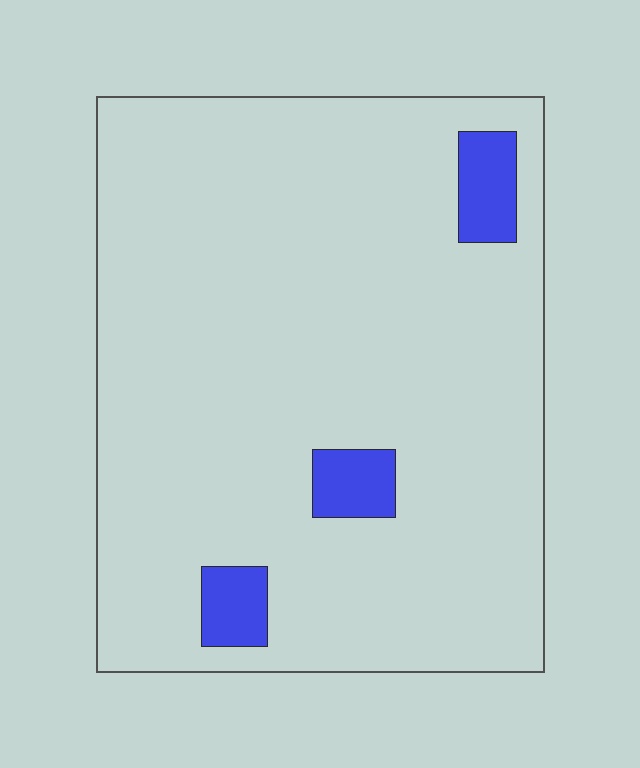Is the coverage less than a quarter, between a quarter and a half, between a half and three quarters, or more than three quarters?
Less than a quarter.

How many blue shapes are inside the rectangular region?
3.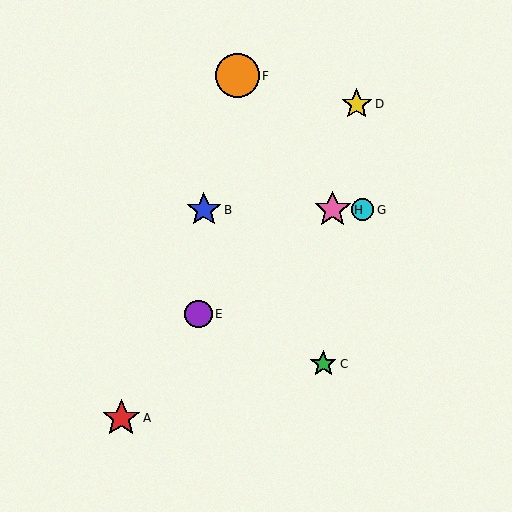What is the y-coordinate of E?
Object E is at y≈314.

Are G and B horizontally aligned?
Yes, both are at y≈210.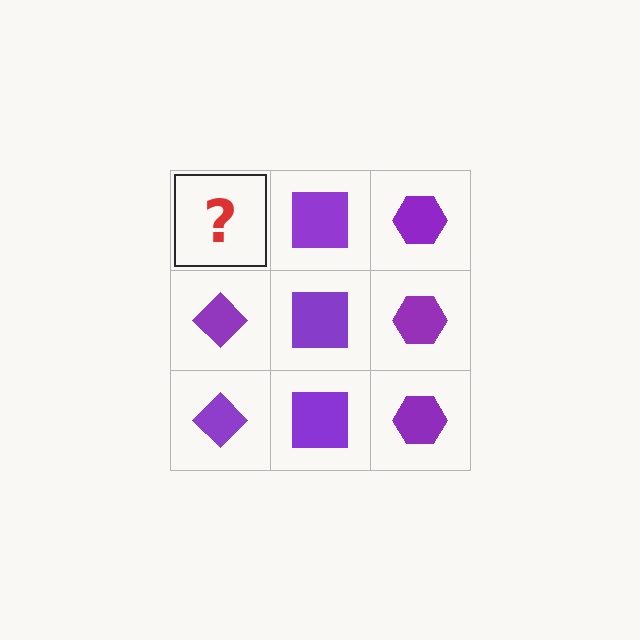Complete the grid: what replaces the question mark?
The question mark should be replaced with a purple diamond.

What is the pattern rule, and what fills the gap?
The rule is that each column has a consistent shape. The gap should be filled with a purple diamond.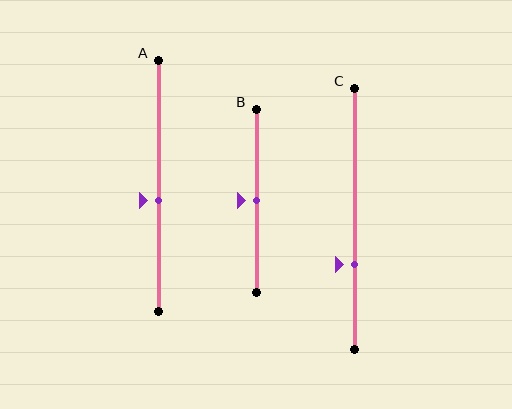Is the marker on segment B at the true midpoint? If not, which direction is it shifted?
Yes, the marker on segment B is at the true midpoint.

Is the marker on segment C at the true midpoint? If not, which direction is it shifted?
No, the marker on segment C is shifted downward by about 18% of the segment length.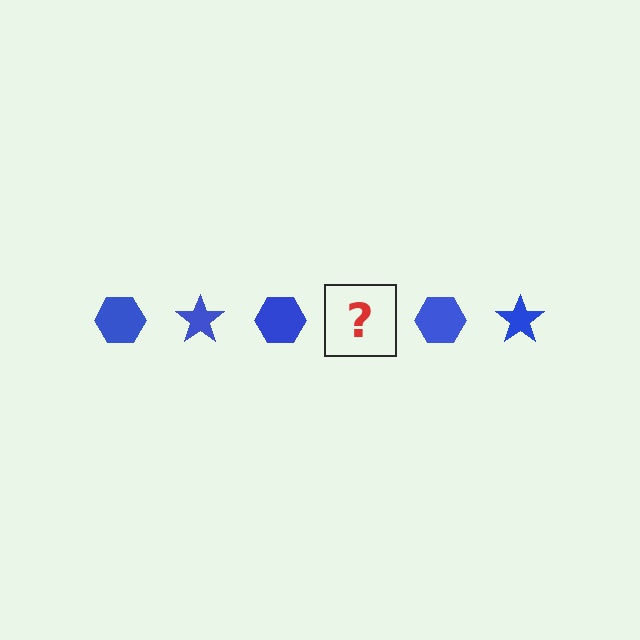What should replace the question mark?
The question mark should be replaced with a blue star.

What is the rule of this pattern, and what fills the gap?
The rule is that the pattern cycles through hexagon, star shapes in blue. The gap should be filled with a blue star.